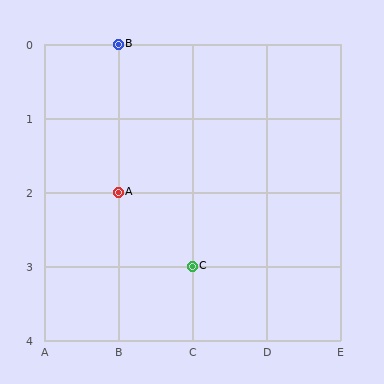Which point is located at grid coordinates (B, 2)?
Point A is at (B, 2).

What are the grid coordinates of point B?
Point B is at grid coordinates (B, 0).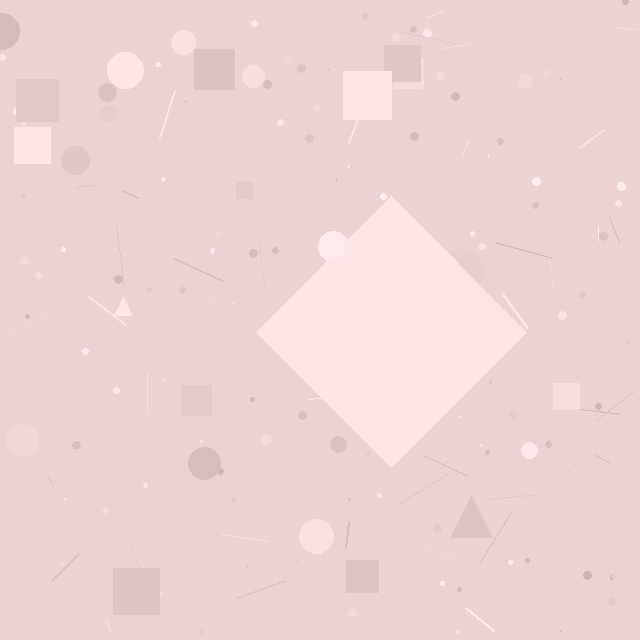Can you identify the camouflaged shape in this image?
The camouflaged shape is a diamond.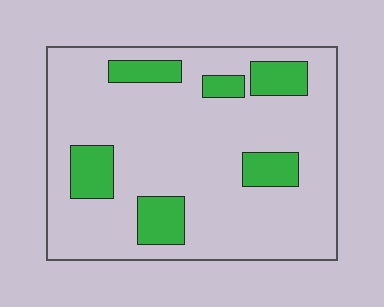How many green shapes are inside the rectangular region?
6.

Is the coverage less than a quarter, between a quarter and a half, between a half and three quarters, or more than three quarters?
Less than a quarter.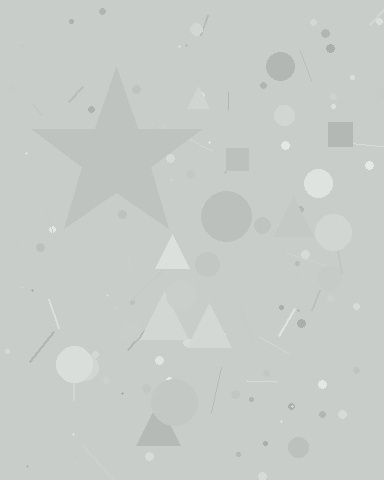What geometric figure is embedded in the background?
A star is embedded in the background.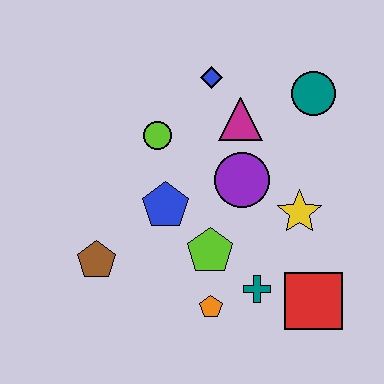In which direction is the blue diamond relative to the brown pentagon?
The blue diamond is above the brown pentagon.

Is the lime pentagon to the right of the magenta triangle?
No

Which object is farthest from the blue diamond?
The red square is farthest from the blue diamond.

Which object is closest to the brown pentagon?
The blue pentagon is closest to the brown pentagon.